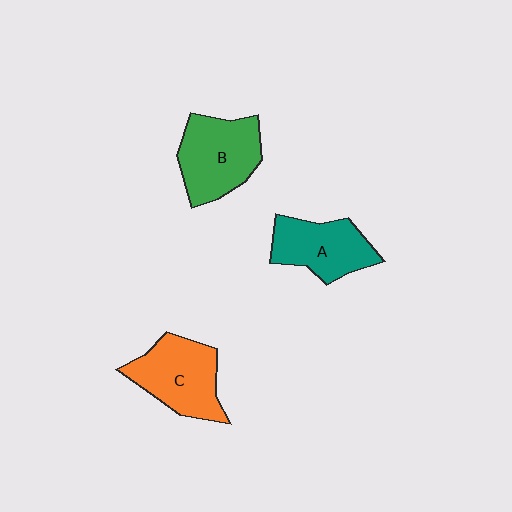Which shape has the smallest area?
Shape A (teal).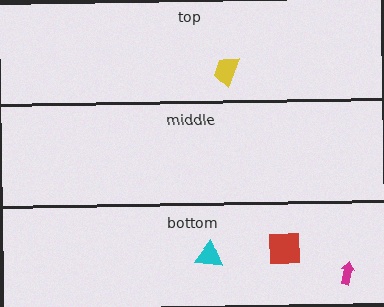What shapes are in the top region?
The yellow trapezoid.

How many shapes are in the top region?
1.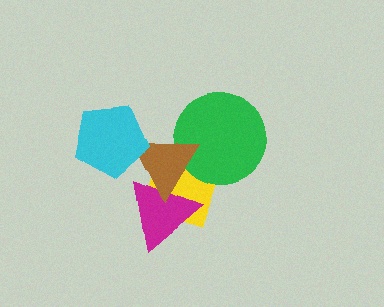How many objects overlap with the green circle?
2 objects overlap with the green circle.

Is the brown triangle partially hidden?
Yes, it is partially covered by another shape.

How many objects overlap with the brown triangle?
4 objects overlap with the brown triangle.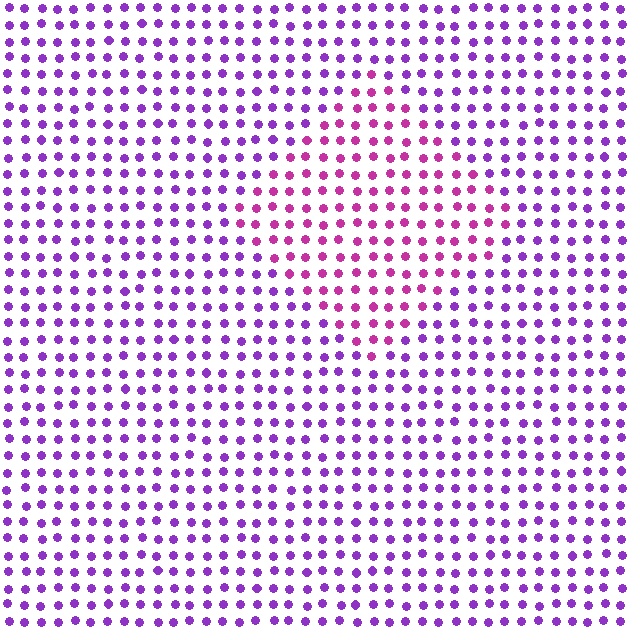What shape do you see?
I see a diamond.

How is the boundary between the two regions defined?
The boundary is defined purely by a slight shift in hue (about 37 degrees). Spacing, size, and orientation are identical on both sides.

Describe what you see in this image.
The image is filled with small purple elements in a uniform arrangement. A diamond-shaped region is visible where the elements are tinted to a slightly different hue, forming a subtle color boundary.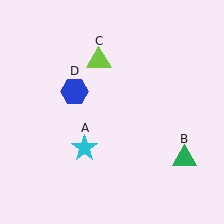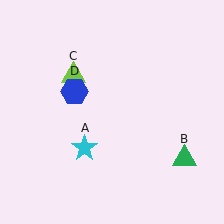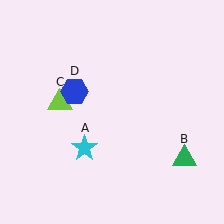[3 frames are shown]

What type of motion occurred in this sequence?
The lime triangle (object C) rotated counterclockwise around the center of the scene.